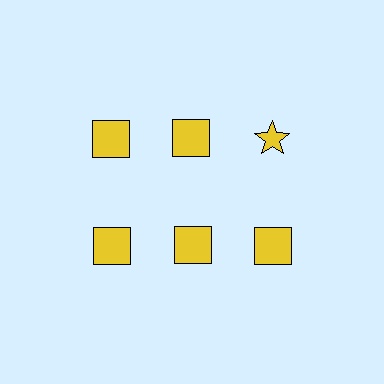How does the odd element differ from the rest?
It has a different shape: star instead of square.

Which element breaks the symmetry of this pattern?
The yellow star in the top row, center column breaks the symmetry. All other shapes are yellow squares.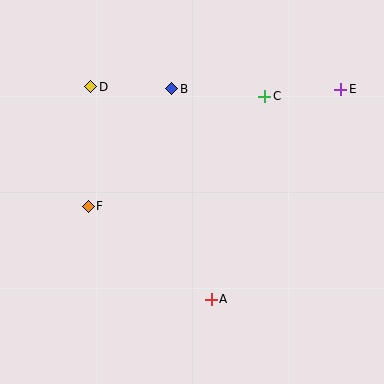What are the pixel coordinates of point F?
Point F is at (88, 206).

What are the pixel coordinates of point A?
Point A is at (211, 299).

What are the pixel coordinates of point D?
Point D is at (91, 87).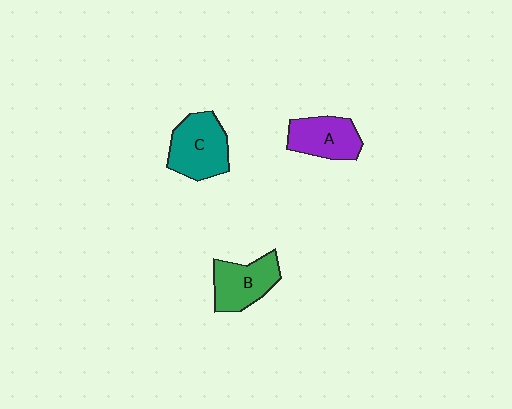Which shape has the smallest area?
Shape A (purple).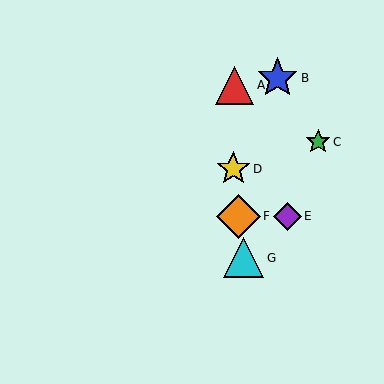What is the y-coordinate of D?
Object D is at y≈169.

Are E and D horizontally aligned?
No, E is at y≈216 and D is at y≈169.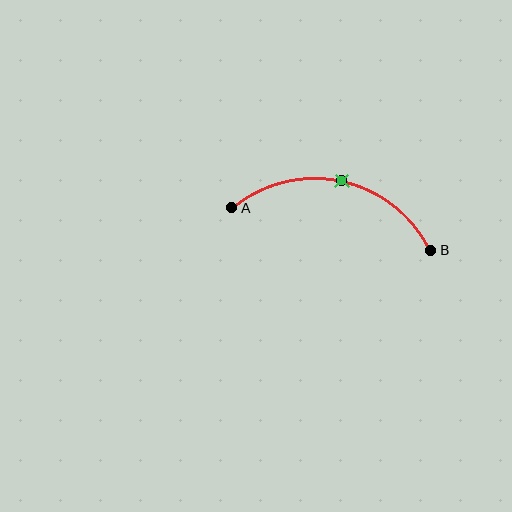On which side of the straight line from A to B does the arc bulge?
The arc bulges above the straight line connecting A and B.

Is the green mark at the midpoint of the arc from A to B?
Yes. The green mark lies on the arc at equal arc-length from both A and B — it is the arc midpoint.